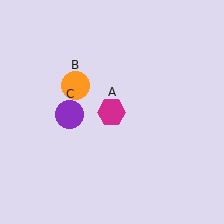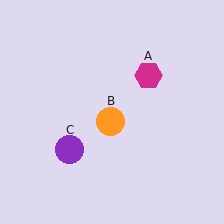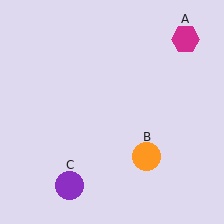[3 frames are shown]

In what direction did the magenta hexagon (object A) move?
The magenta hexagon (object A) moved up and to the right.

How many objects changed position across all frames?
3 objects changed position: magenta hexagon (object A), orange circle (object B), purple circle (object C).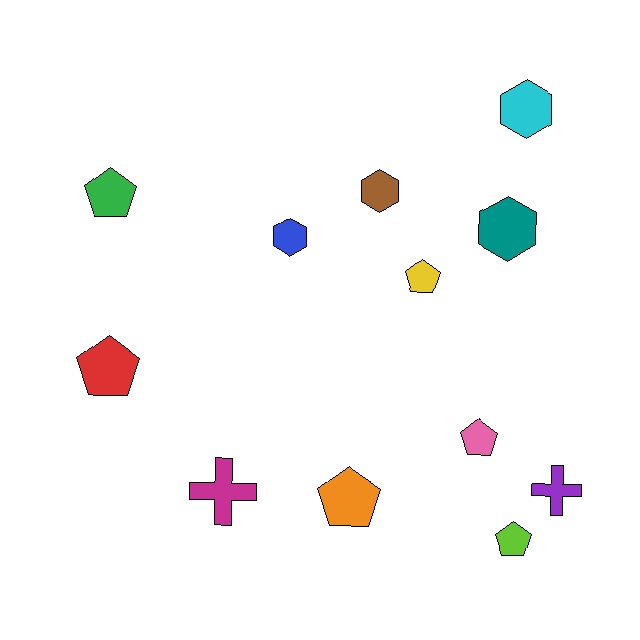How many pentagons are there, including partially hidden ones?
There are 6 pentagons.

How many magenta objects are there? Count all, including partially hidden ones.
There is 1 magenta object.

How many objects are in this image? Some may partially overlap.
There are 12 objects.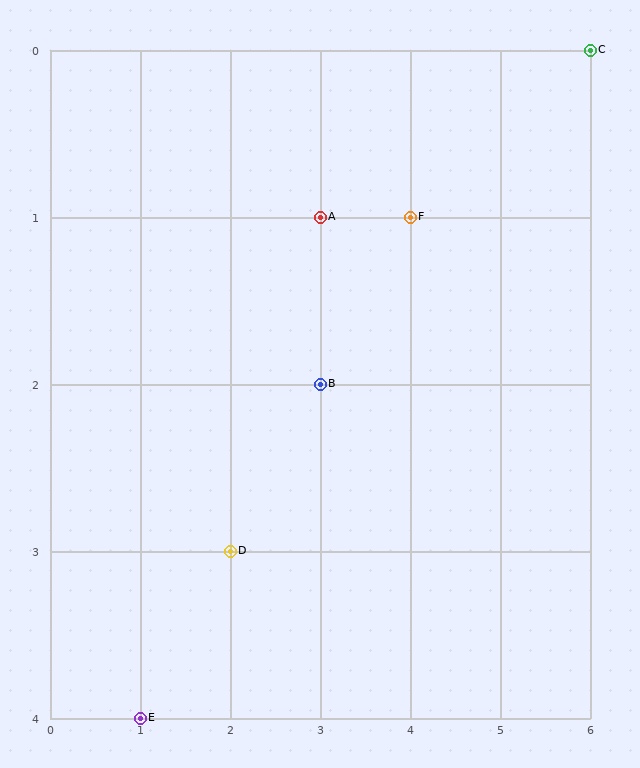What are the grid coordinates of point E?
Point E is at grid coordinates (1, 4).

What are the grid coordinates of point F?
Point F is at grid coordinates (4, 1).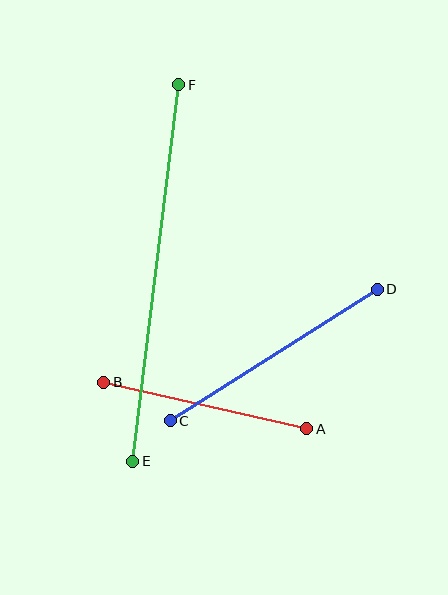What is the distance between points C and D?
The distance is approximately 245 pixels.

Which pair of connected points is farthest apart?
Points E and F are farthest apart.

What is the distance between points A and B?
The distance is approximately 208 pixels.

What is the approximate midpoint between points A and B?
The midpoint is at approximately (205, 405) pixels.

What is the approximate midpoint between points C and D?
The midpoint is at approximately (274, 355) pixels.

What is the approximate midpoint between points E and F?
The midpoint is at approximately (156, 273) pixels.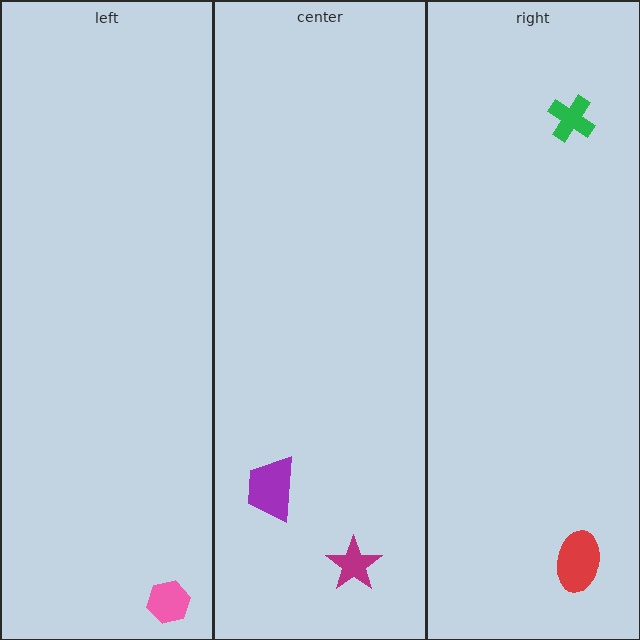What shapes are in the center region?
The magenta star, the purple trapezoid.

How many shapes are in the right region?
2.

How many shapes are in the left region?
1.